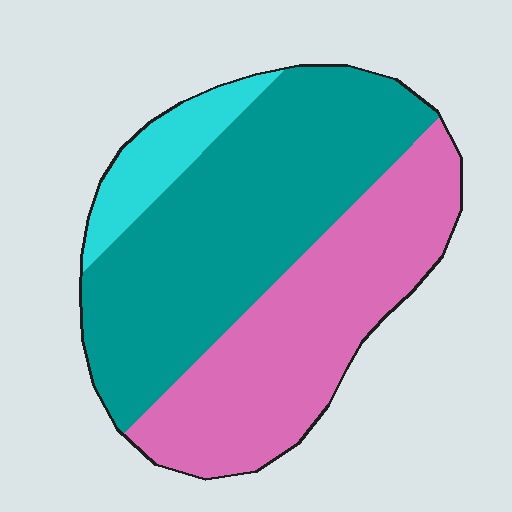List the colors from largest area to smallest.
From largest to smallest: teal, pink, cyan.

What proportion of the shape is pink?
Pink covers about 40% of the shape.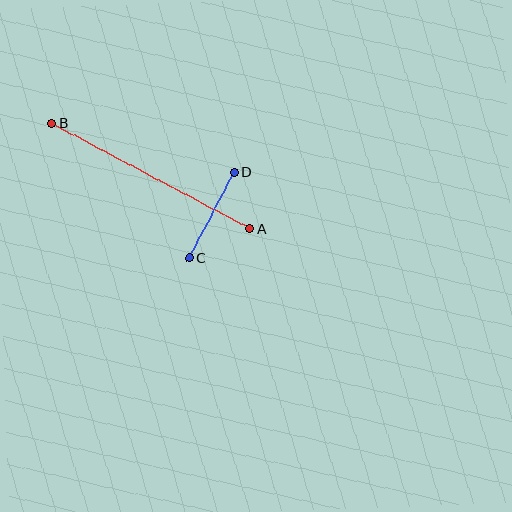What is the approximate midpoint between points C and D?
The midpoint is at approximately (212, 215) pixels.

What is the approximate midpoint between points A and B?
The midpoint is at approximately (151, 176) pixels.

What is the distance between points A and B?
The distance is approximately 224 pixels.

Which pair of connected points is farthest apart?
Points A and B are farthest apart.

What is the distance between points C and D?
The distance is approximately 97 pixels.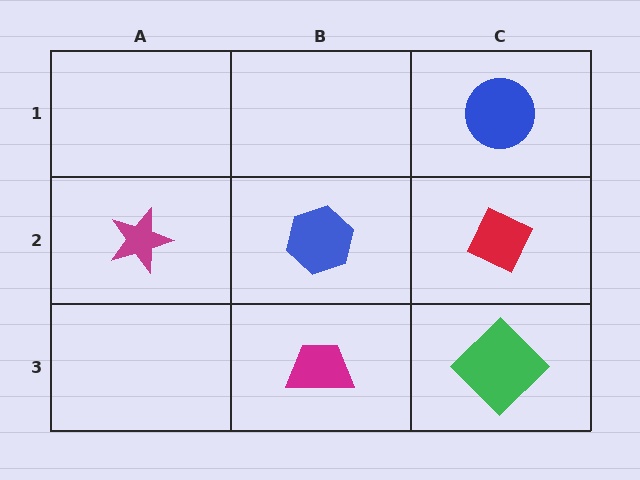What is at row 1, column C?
A blue circle.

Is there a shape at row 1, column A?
No, that cell is empty.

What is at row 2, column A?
A magenta star.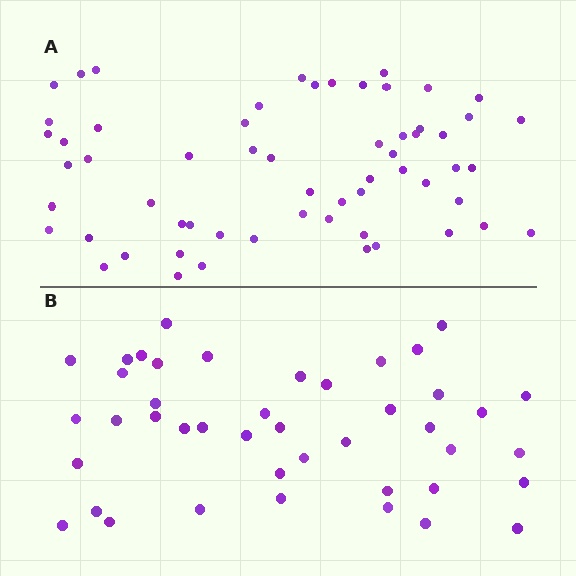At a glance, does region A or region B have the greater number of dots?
Region A (the top region) has more dots.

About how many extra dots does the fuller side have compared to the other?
Region A has approximately 15 more dots than region B.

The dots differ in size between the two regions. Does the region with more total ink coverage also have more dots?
No. Region B has more total ink coverage because its dots are larger, but region A actually contains more individual dots. Total area can be misleading — the number of items is what matters here.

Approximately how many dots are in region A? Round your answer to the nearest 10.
About 60 dots.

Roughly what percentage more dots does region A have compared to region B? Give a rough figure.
About 40% more.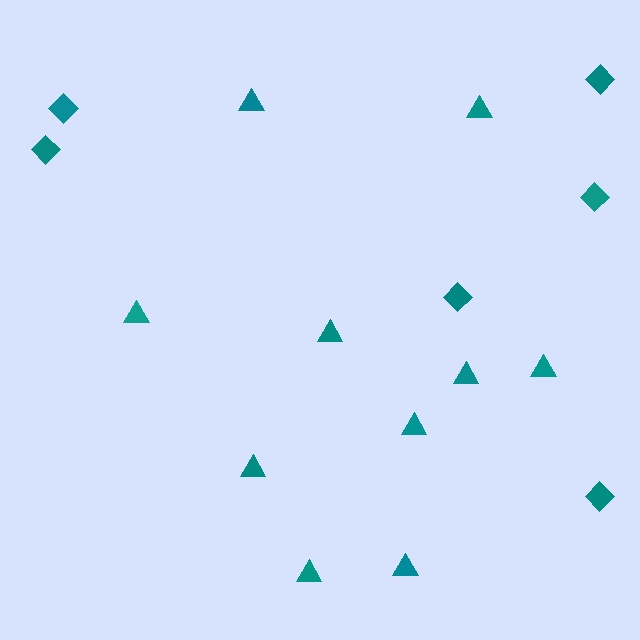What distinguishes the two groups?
There are 2 groups: one group of triangles (10) and one group of diamonds (6).